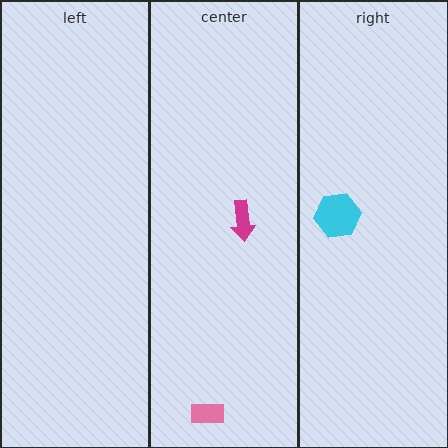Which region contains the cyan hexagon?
The right region.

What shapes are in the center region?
The pink rectangle, the magenta arrow.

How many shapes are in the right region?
1.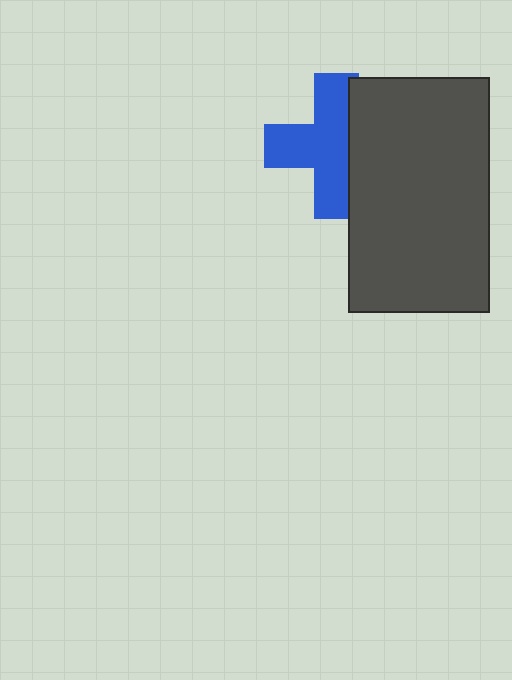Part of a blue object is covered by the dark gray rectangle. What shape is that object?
It is a cross.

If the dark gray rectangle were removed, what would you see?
You would see the complete blue cross.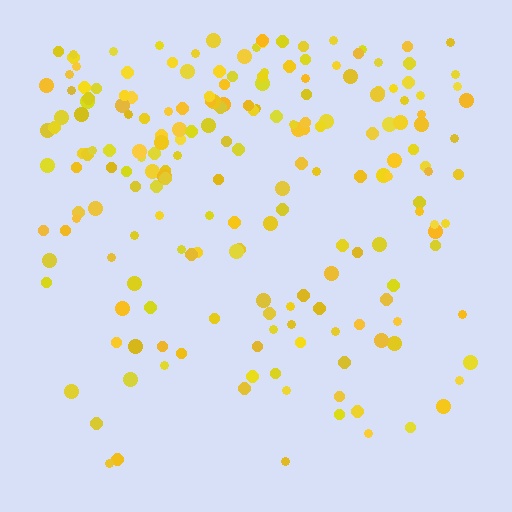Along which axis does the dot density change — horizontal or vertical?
Vertical.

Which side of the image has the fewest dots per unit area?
The bottom.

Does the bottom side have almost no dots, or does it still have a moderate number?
Still a moderate number, just noticeably fewer than the top.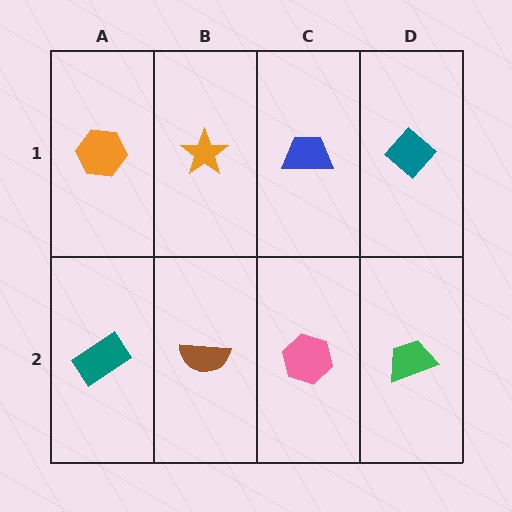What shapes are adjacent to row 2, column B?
An orange star (row 1, column B), a teal rectangle (row 2, column A), a pink hexagon (row 2, column C).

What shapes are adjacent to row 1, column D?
A green trapezoid (row 2, column D), a blue trapezoid (row 1, column C).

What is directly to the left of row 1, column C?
An orange star.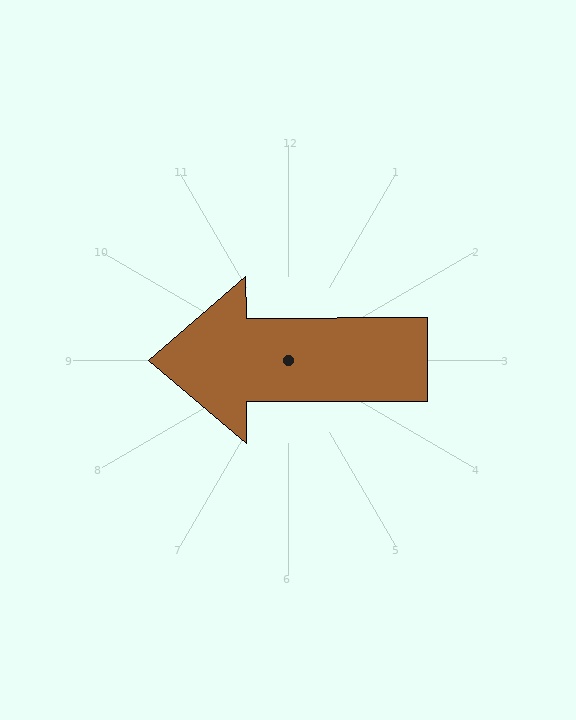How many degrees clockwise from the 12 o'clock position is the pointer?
Approximately 270 degrees.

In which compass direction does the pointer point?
West.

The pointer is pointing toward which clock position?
Roughly 9 o'clock.